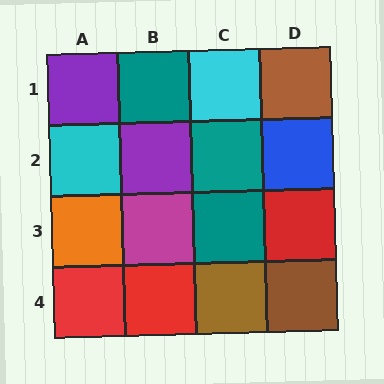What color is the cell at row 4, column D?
Brown.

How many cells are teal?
3 cells are teal.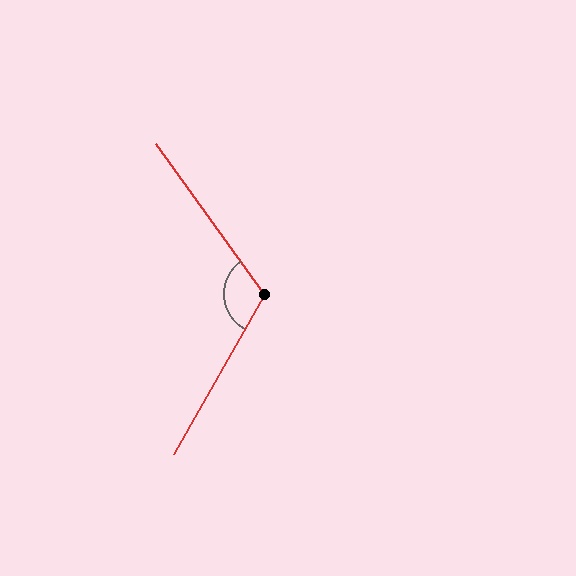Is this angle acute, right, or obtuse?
It is obtuse.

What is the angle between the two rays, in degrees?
Approximately 115 degrees.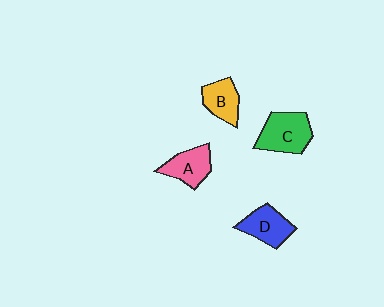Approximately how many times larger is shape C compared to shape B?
Approximately 1.4 times.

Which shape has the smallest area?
Shape B (yellow).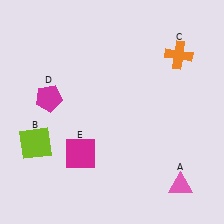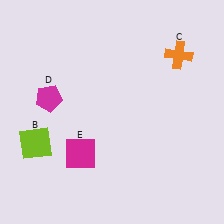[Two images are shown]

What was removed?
The pink triangle (A) was removed in Image 2.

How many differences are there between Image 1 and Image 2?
There is 1 difference between the two images.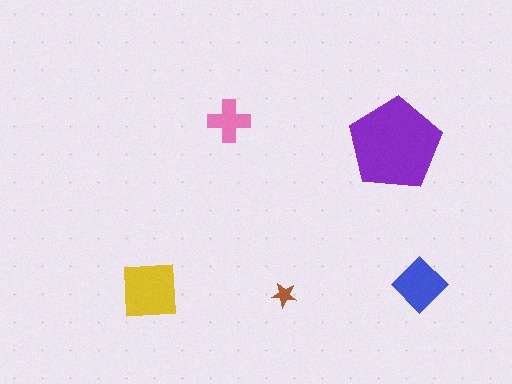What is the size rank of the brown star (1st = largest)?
5th.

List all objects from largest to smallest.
The purple pentagon, the yellow square, the blue diamond, the pink cross, the brown star.